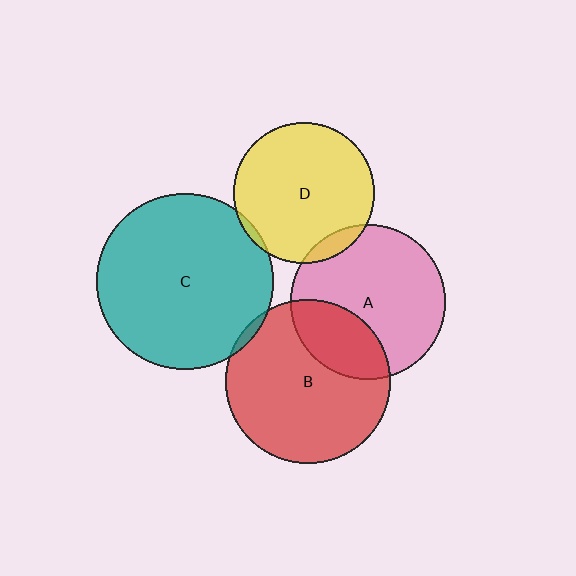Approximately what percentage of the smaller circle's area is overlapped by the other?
Approximately 30%.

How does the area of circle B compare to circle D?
Approximately 1.4 times.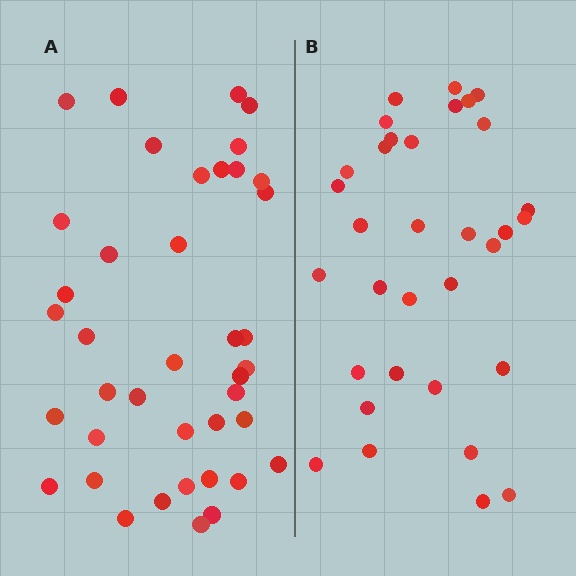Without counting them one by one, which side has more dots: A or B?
Region A (the left region) has more dots.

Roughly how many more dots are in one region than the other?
Region A has roughly 8 or so more dots than region B.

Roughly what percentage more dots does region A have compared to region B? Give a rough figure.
About 20% more.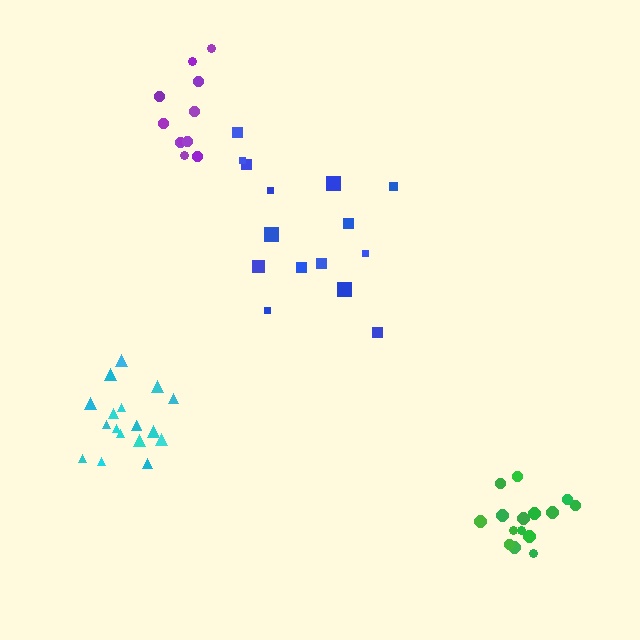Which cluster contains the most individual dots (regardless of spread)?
Cyan (18).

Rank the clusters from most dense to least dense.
green, cyan, purple, blue.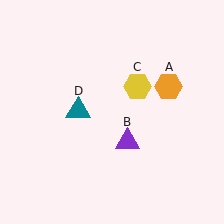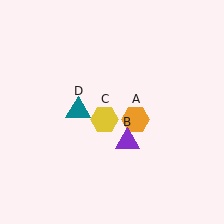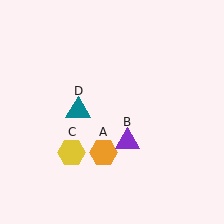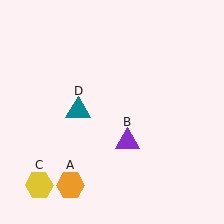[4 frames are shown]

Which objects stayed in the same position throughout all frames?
Purple triangle (object B) and teal triangle (object D) remained stationary.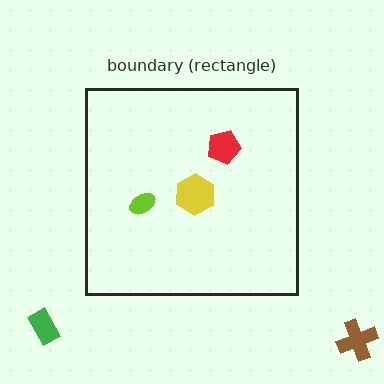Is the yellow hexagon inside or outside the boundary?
Inside.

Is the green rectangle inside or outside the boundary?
Outside.